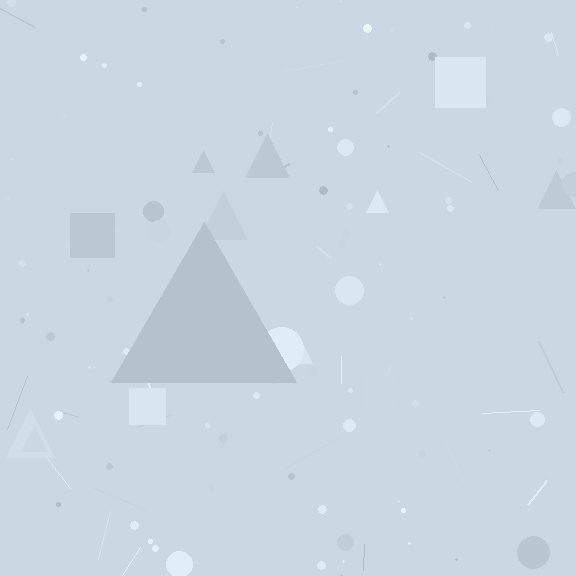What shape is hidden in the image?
A triangle is hidden in the image.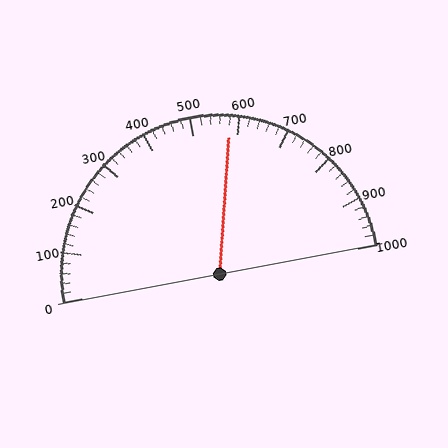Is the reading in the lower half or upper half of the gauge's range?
The reading is in the upper half of the range (0 to 1000).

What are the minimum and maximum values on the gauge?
The gauge ranges from 0 to 1000.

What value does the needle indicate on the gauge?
The needle indicates approximately 580.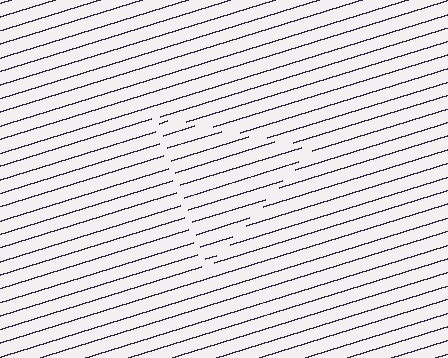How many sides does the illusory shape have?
3 sides — the line-ends trace a triangle.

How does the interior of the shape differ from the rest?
The interior of the shape contains the same grating, shifted by half a period — the contour is defined by the phase discontinuity where line-ends from the inner and outer gratings abut.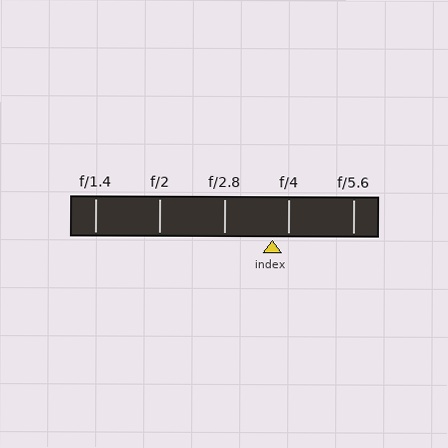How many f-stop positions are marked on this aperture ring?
There are 5 f-stop positions marked.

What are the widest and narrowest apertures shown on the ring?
The widest aperture shown is f/1.4 and the narrowest is f/5.6.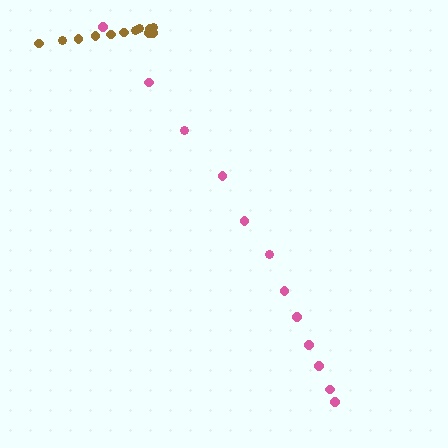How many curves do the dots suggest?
There are 2 distinct paths.